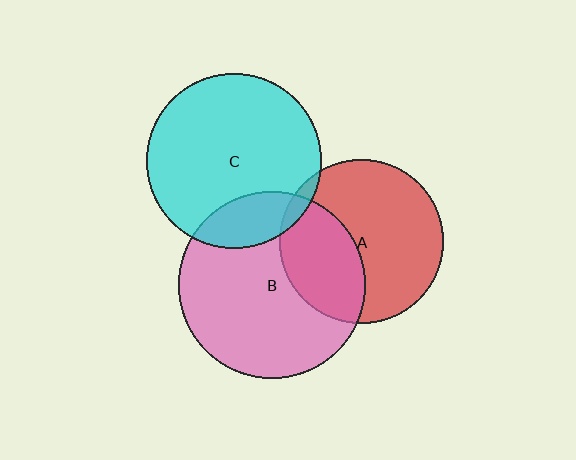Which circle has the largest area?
Circle B (pink).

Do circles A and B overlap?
Yes.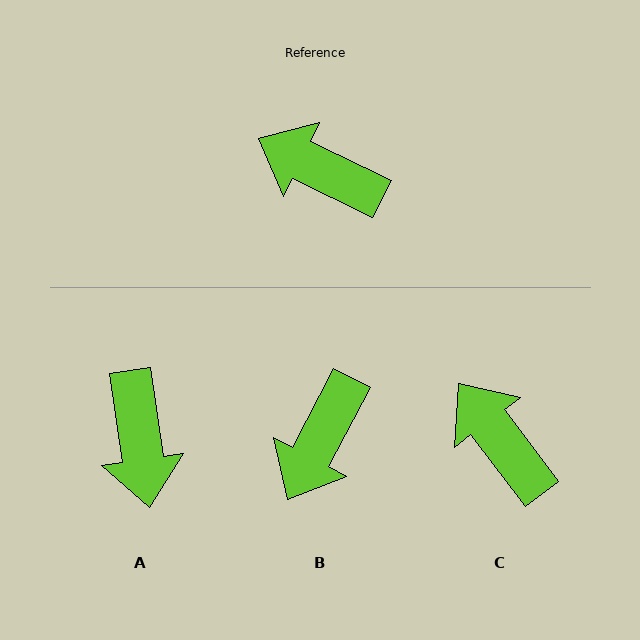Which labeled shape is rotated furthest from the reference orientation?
A, about 124 degrees away.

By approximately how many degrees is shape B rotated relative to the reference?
Approximately 88 degrees counter-clockwise.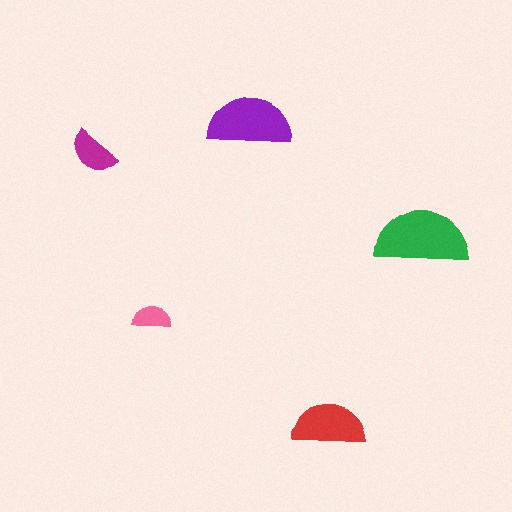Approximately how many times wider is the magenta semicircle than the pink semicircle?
About 1.5 times wider.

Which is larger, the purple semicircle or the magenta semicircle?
The purple one.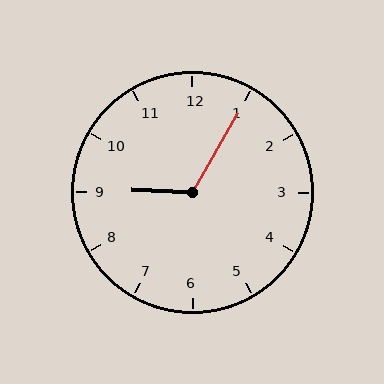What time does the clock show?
9:05.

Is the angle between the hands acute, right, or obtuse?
It is obtuse.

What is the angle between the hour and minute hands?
Approximately 118 degrees.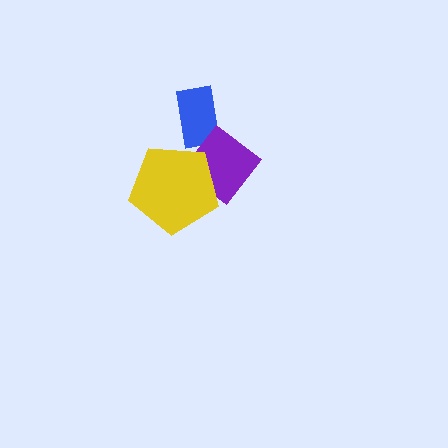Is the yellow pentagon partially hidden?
No, no other shape covers it.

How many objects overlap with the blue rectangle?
1 object overlaps with the blue rectangle.